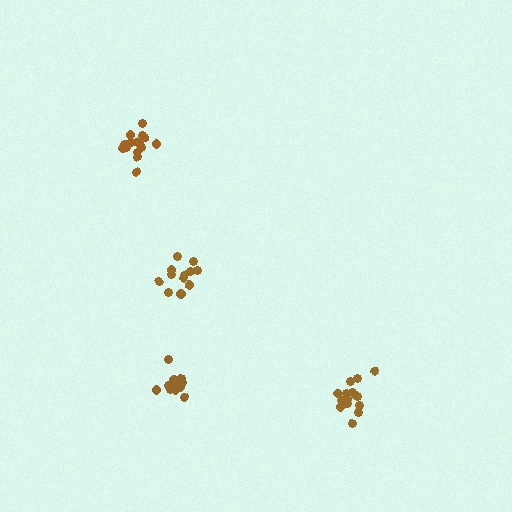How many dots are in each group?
Group 1: 12 dots, Group 2: 17 dots, Group 3: 12 dots, Group 4: 16 dots (57 total).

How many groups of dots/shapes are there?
There are 4 groups.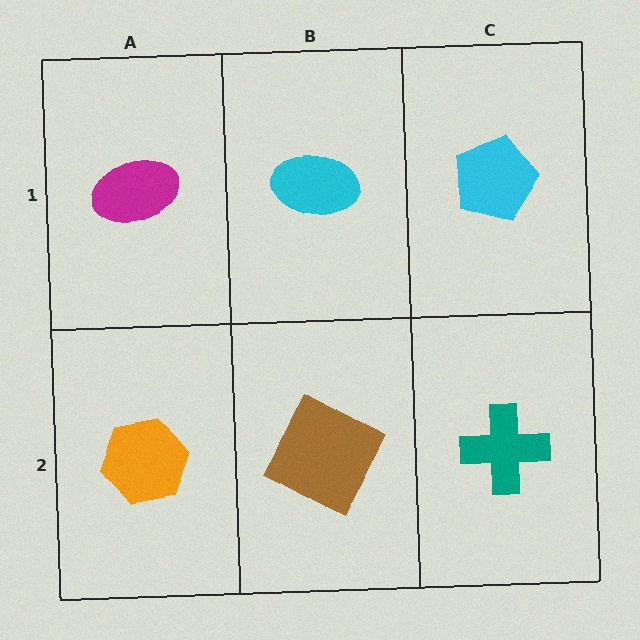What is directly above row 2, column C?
A cyan pentagon.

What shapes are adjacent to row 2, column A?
A magenta ellipse (row 1, column A), a brown square (row 2, column B).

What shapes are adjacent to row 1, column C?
A teal cross (row 2, column C), a cyan ellipse (row 1, column B).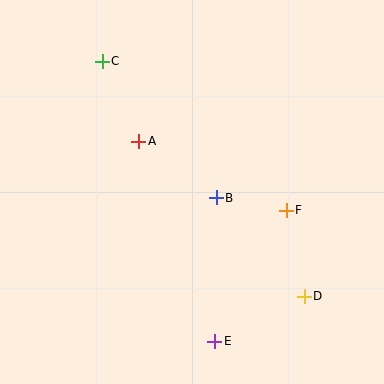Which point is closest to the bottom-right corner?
Point D is closest to the bottom-right corner.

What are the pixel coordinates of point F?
Point F is at (286, 210).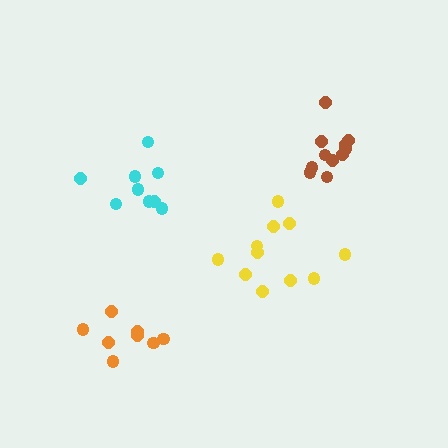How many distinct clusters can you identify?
There are 4 distinct clusters.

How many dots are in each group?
Group 1: 12 dots, Group 2: 11 dots, Group 3: 9 dots, Group 4: 8 dots (40 total).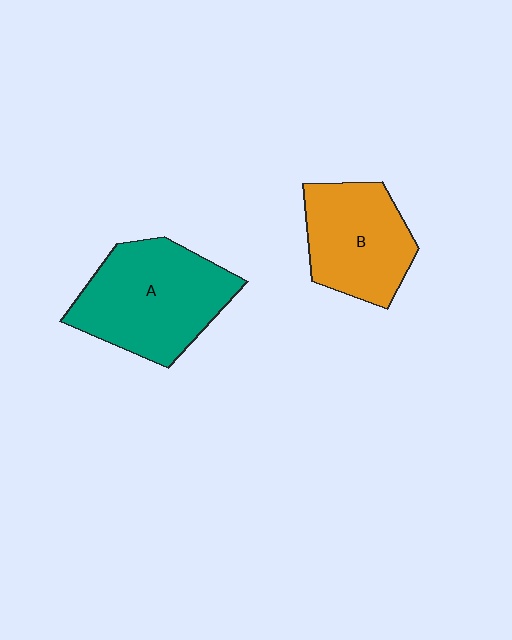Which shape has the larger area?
Shape A (teal).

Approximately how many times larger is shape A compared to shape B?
Approximately 1.3 times.